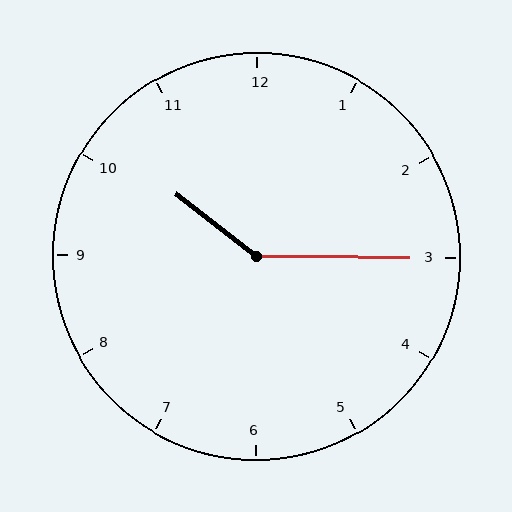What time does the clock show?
10:15.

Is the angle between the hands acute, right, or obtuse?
It is obtuse.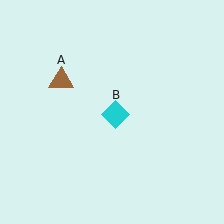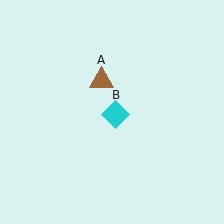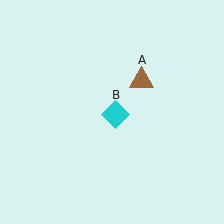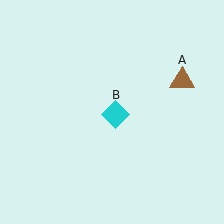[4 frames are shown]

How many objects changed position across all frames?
1 object changed position: brown triangle (object A).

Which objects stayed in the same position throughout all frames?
Cyan diamond (object B) remained stationary.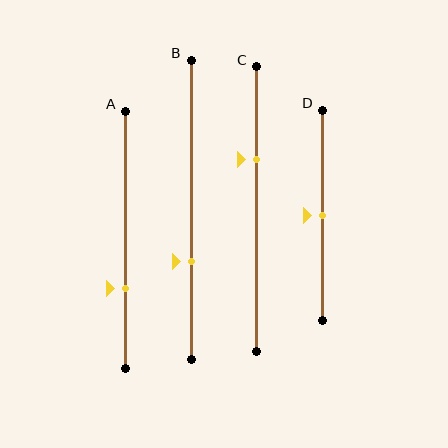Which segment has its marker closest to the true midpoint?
Segment D has its marker closest to the true midpoint.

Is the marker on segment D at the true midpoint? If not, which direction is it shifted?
Yes, the marker on segment D is at the true midpoint.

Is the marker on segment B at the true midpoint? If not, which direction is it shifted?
No, the marker on segment B is shifted downward by about 17% of the segment length.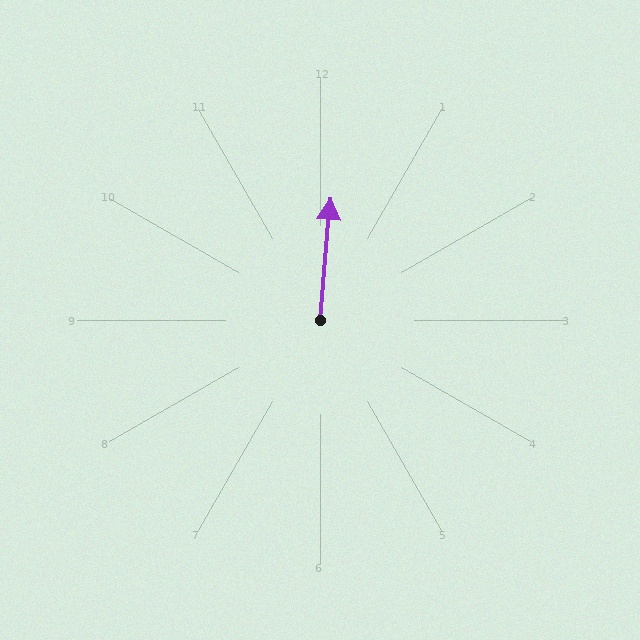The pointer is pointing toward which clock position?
Roughly 12 o'clock.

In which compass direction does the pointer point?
North.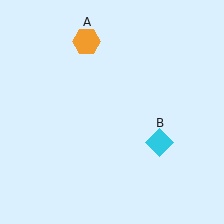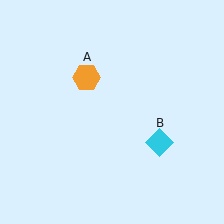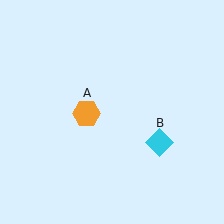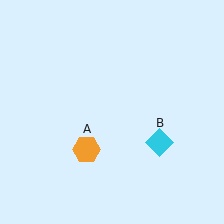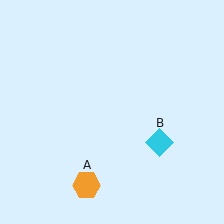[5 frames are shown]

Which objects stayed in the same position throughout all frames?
Cyan diamond (object B) remained stationary.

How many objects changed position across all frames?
1 object changed position: orange hexagon (object A).